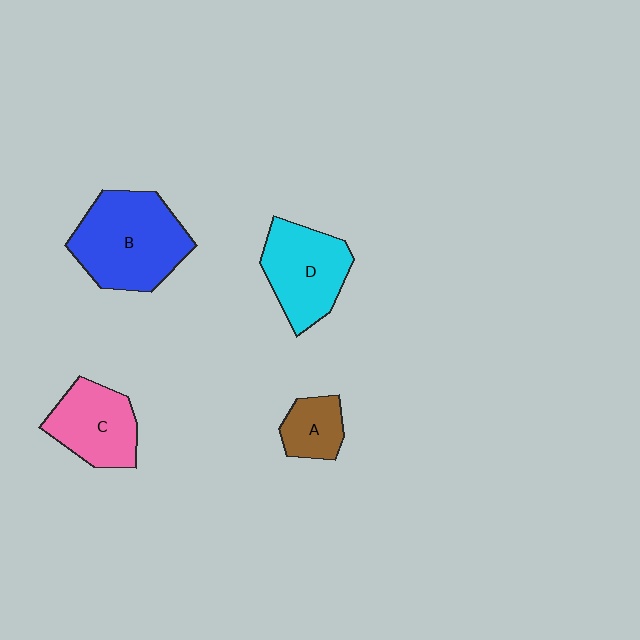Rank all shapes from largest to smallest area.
From largest to smallest: B (blue), D (cyan), C (pink), A (brown).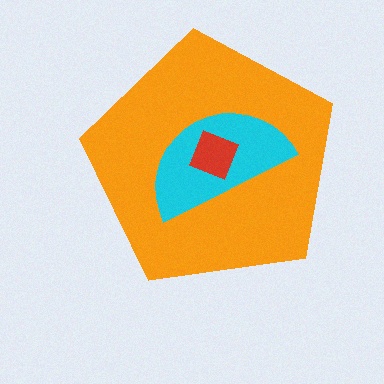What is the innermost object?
The red square.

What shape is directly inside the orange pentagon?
The cyan semicircle.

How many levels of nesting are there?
3.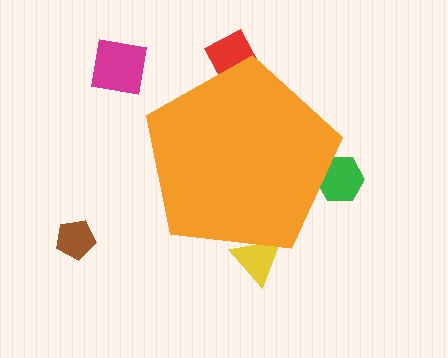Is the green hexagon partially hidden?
Yes, the green hexagon is partially hidden behind the orange pentagon.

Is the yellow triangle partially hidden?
Yes, the yellow triangle is partially hidden behind the orange pentagon.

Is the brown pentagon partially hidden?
No, the brown pentagon is fully visible.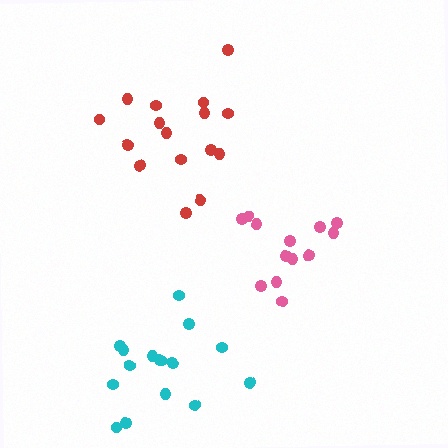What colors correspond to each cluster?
The clusters are colored: red, pink, cyan.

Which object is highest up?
The red cluster is topmost.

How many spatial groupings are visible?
There are 3 spatial groupings.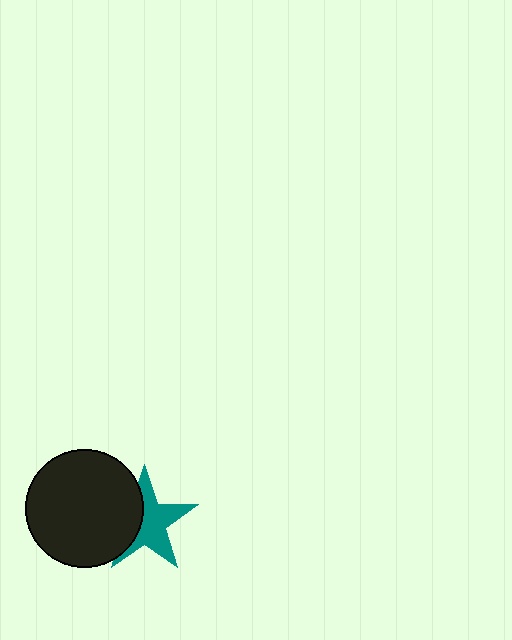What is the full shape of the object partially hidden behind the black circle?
The partially hidden object is a teal star.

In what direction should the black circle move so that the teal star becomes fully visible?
The black circle should move left. That is the shortest direction to clear the overlap and leave the teal star fully visible.